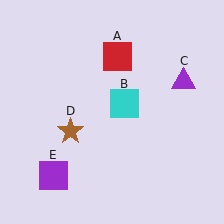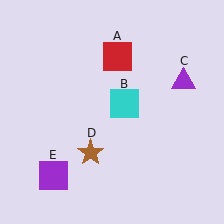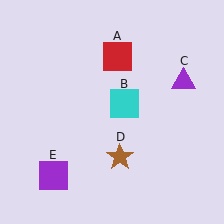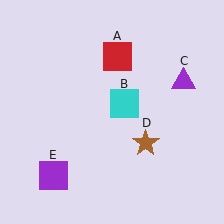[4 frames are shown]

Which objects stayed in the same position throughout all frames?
Red square (object A) and cyan square (object B) and purple triangle (object C) and purple square (object E) remained stationary.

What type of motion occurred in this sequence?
The brown star (object D) rotated counterclockwise around the center of the scene.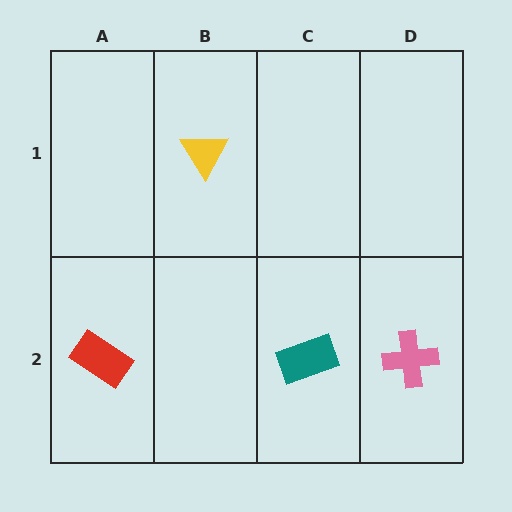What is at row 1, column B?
A yellow triangle.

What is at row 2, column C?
A teal rectangle.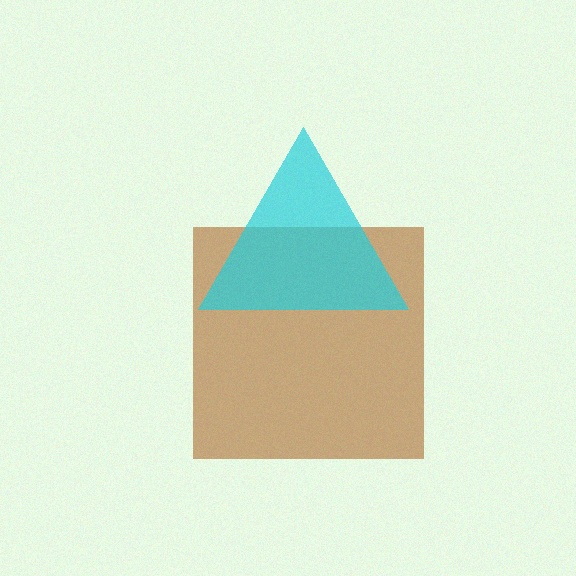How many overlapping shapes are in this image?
There are 2 overlapping shapes in the image.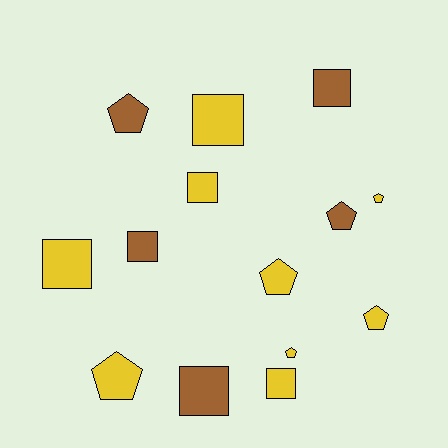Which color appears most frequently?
Yellow, with 9 objects.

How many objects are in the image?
There are 14 objects.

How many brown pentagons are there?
There are 2 brown pentagons.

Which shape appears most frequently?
Square, with 7 objects.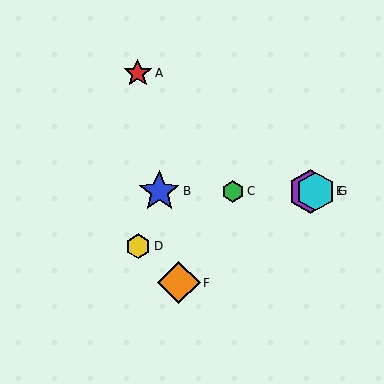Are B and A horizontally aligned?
No, B is at y≈191 and A is at y≈73.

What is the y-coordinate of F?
Object F is at y≈283.